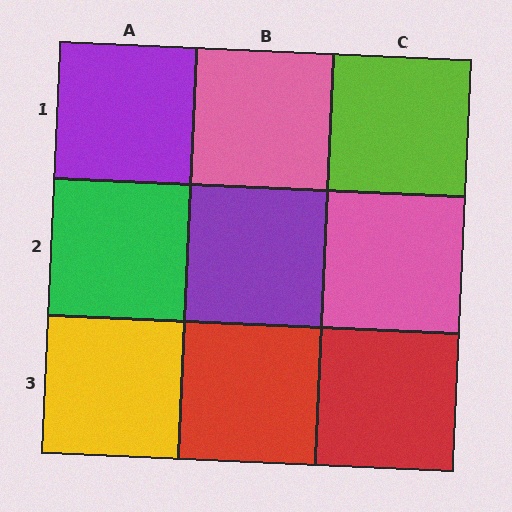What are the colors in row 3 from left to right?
Yellow, red, red.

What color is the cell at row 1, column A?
Purple.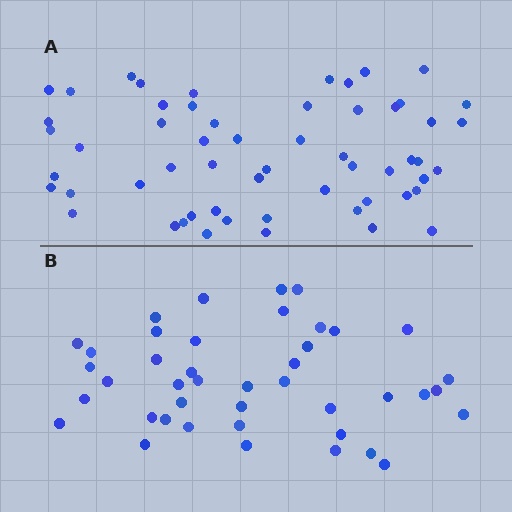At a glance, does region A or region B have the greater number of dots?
Region A (the top region) has more dots.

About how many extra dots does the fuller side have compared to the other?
Region A has approximately 15 more dots than region B.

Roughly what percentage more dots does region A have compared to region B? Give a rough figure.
About 35% more.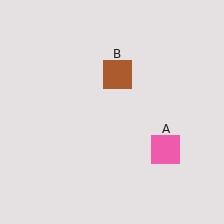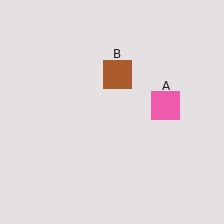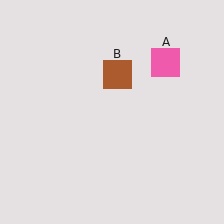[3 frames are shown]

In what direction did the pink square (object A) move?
The pink square (object A) moved up.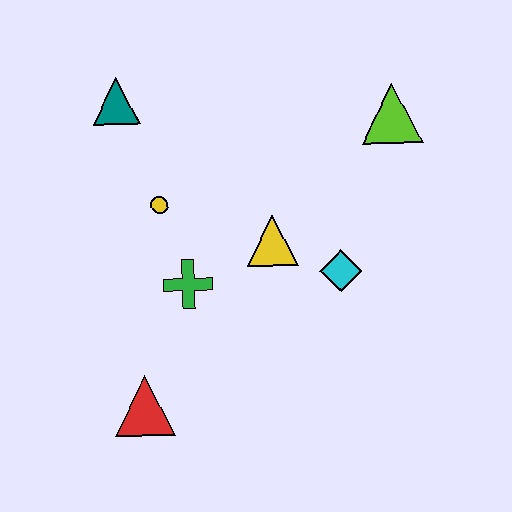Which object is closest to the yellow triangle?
The cyan diamond is closest to the yellow triangle.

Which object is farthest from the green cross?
The lime triangle is farthest from the green cross.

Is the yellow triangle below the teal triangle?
Yes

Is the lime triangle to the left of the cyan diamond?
No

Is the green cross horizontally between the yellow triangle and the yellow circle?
Yes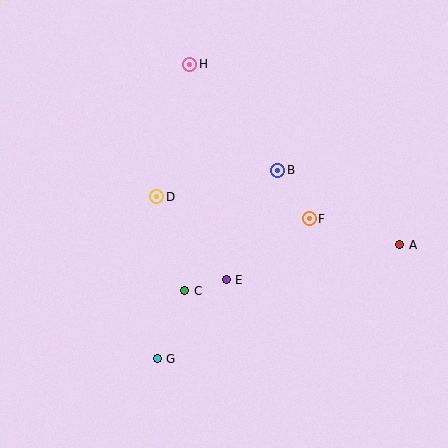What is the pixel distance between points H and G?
The distance between H and G is 296 pixels.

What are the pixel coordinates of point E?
Point E is at (226, 280).